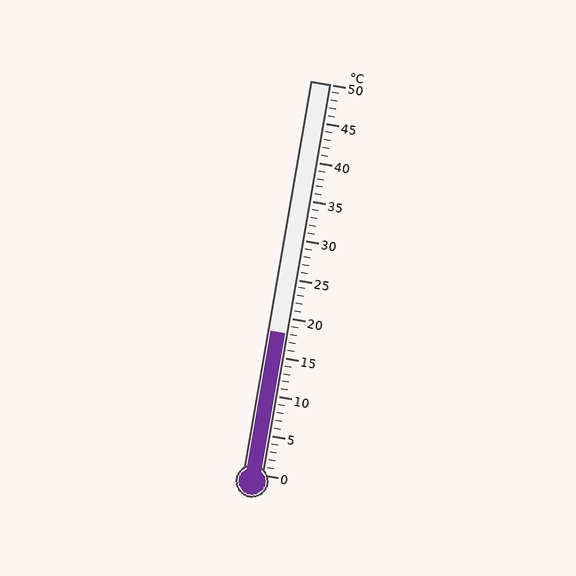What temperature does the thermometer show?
The thermometer shows approximately 18°C.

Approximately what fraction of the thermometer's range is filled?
The thermometer is filled to approximately 35% of its range.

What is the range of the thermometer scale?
The thermometer scale ranges from 0°C to 50°C.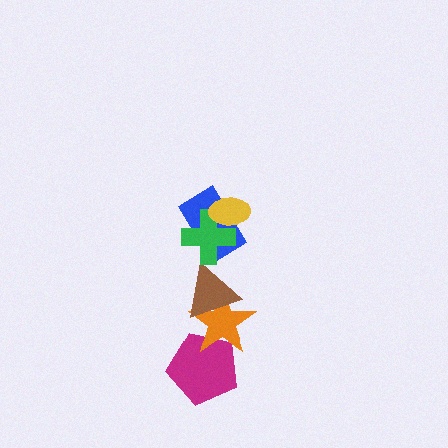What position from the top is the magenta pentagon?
The magenta pentagon is 6th from the top.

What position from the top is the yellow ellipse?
The yellow ellipse is 1st from the top.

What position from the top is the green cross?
The green cross is 2nd from the top.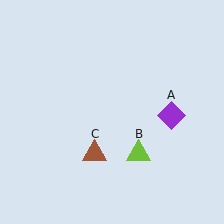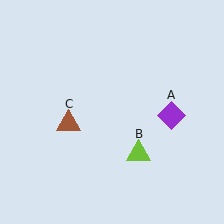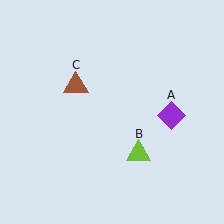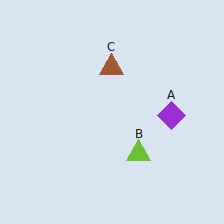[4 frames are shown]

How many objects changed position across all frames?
1 object changed position: brown triangle (object C).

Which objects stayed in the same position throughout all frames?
Purple diamond (object A) and lime triangle (object B) remained stationary.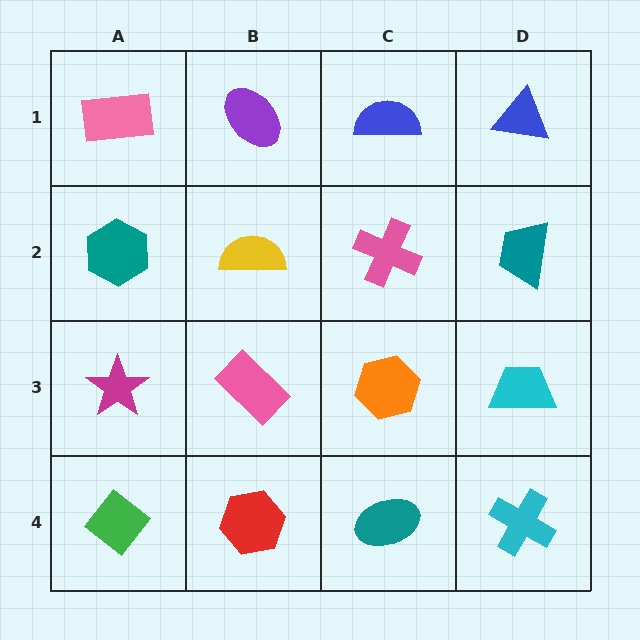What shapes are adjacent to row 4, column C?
An orange hexagon (row 3, column C), a red hexagon (row 4, column B), a cyan cross (row 4, column D).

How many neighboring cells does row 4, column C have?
3.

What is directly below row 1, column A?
A teal hexagon.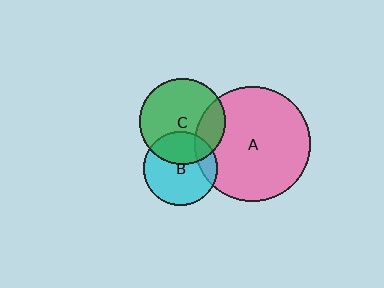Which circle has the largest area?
Circle A (pink).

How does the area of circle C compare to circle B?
Approximately 1.3 times.